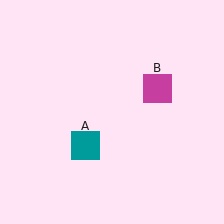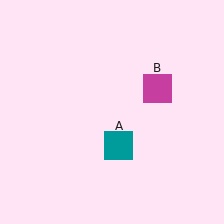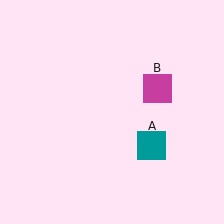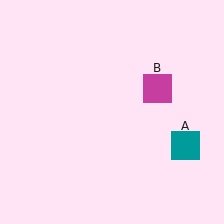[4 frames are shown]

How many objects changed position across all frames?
1 object changed position: teal square (object A).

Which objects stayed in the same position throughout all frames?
Magenta square (object B) remained stationary.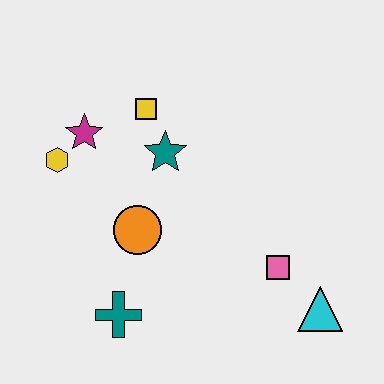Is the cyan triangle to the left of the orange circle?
No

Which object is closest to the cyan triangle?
The pink square is closest to the cyan triangle.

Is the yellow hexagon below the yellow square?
Yes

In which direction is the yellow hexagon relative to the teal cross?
The yellow hexagon is above the teal cross.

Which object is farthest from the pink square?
The yellow hexagon is farthest from the pink square.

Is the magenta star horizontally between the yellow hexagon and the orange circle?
Yes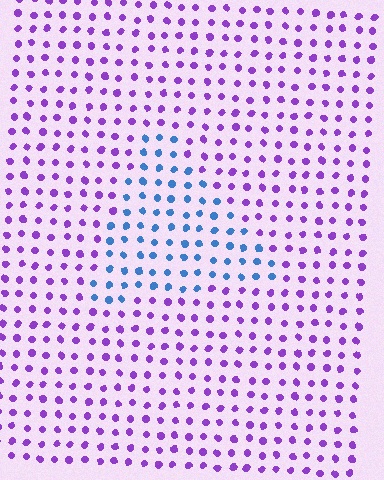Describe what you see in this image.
The image is filled with small purple elements in a uniform arrangement. A triangle-shaped region is visible where the elements are tinted to a slightly different hue, forming a subtle color boundary.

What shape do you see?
I see a triangle.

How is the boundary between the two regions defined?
The boundary is defined purely by a slight shift in hue (about 64 degrees). Spacing, size, and orientation are identical on both sides.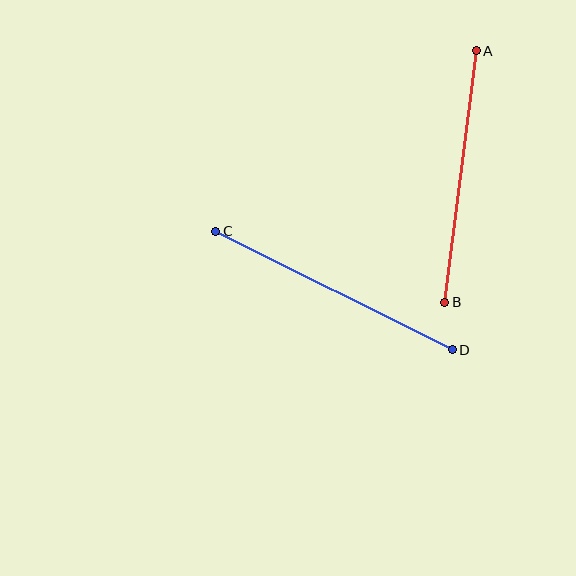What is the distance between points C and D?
The distance is approximately 264 pixels.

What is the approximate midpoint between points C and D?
The midpoint is at approximately (334, 290) pixels.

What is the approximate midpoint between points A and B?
The midpoint is at approximately (460, 176) pixels.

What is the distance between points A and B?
The distance is approximately 254 pixels.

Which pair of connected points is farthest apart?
Points C and D are farthest apart.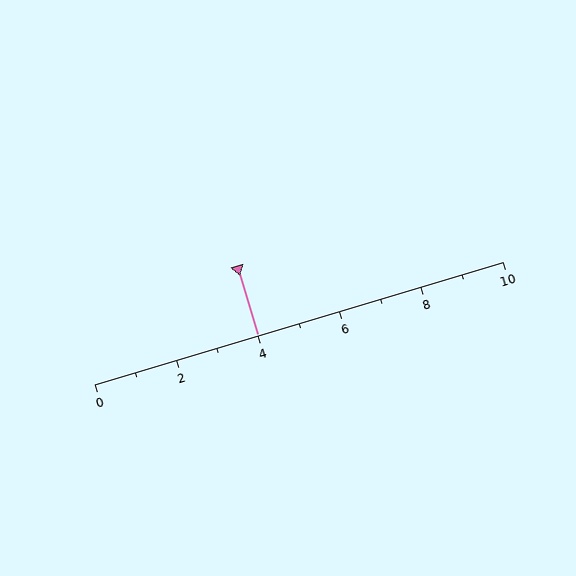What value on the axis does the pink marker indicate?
The marker indicates approximately 4.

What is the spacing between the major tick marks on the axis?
The major ticks are spaced 2 apart.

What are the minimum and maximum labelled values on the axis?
The axis runs from 0 to 10.